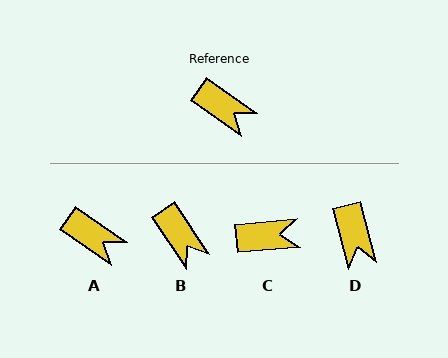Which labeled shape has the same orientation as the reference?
A.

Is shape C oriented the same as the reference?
No, it is off by about 40 degrees.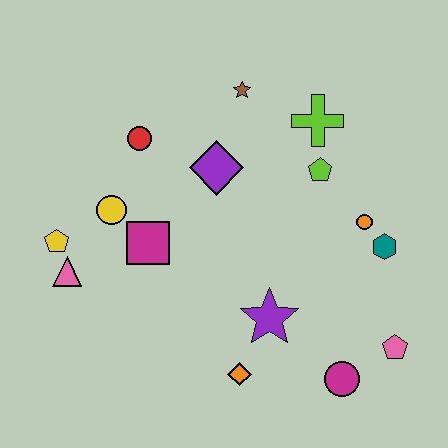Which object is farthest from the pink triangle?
The pink pentagon is farthest from the pink triangle.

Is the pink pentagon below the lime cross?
Yes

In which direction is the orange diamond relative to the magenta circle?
The orange diamond is to the left of the magenta circle.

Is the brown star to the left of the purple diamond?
No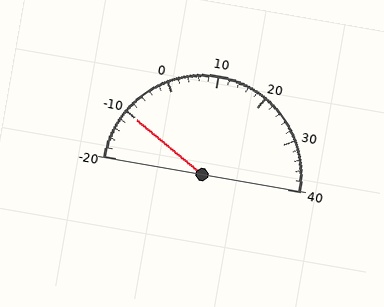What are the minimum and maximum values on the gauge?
The gauge ranges from -20 to 40.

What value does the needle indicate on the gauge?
The needle indicates approximately -10.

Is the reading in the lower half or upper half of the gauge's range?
The reading is in the lower half of the range (-20 to 40).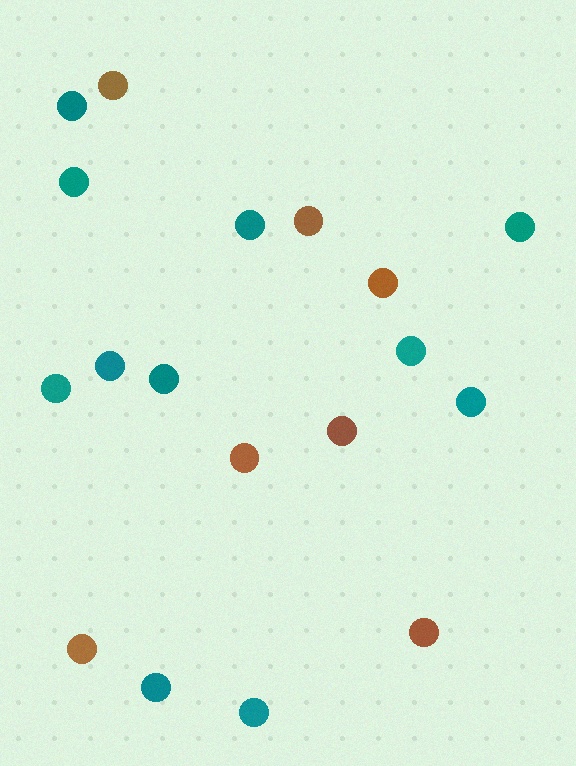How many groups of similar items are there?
There are 2 groups: one group of teal circles (11) and one group of brown circles (7).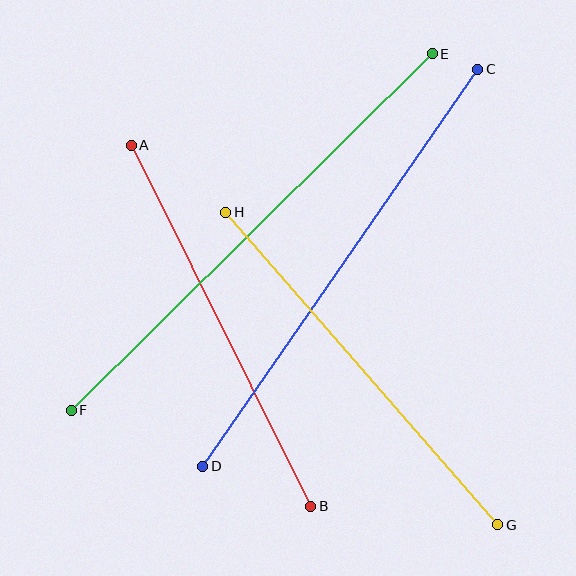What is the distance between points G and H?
The distance is approximately 414 pixels.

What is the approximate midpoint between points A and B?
The midpoint is at approximately (221, 326) pixels.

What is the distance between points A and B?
The distance is approximately 403 pixels.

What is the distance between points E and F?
The distance is approximately 507 pixels.